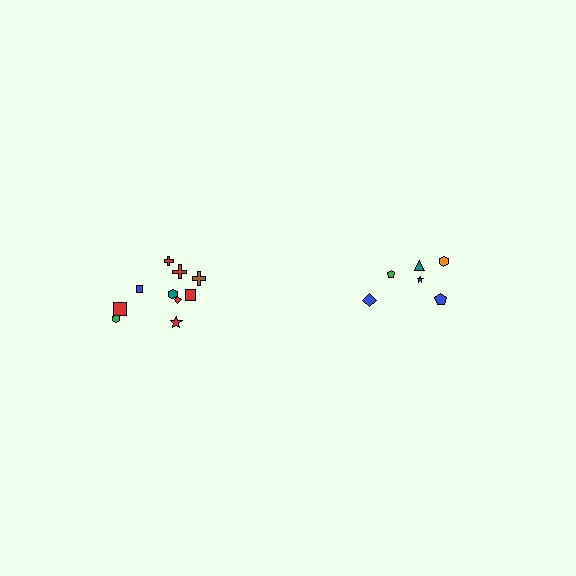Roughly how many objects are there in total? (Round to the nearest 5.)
Roughly 15 objects in total.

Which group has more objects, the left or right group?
The left group.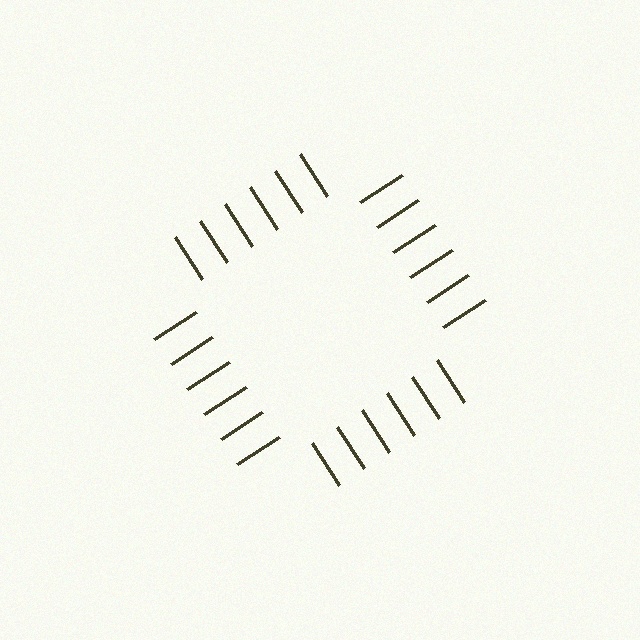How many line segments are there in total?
24 — 6 along each of the 4 edges.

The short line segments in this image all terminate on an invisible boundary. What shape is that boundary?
An illusory square — the line segments terminate on its edges but no continuous stroke is drawn.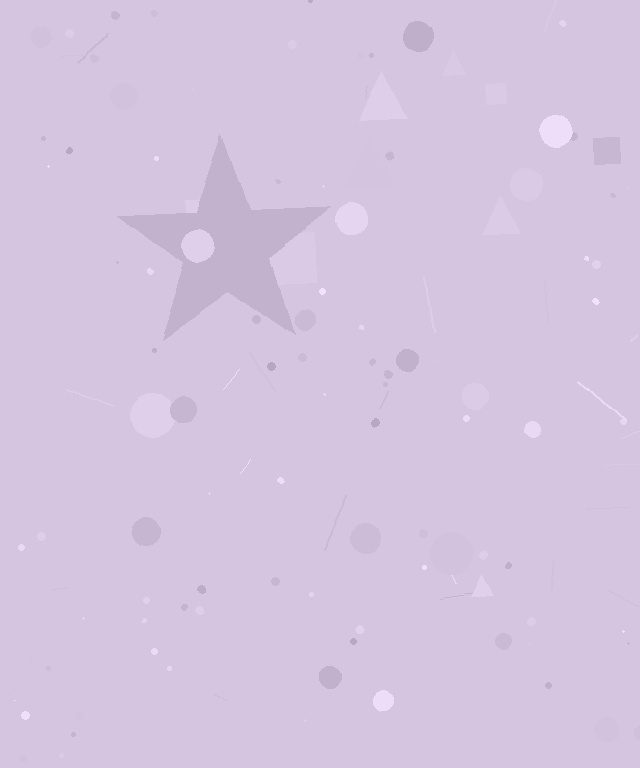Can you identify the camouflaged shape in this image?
The camouflaged shape is a star.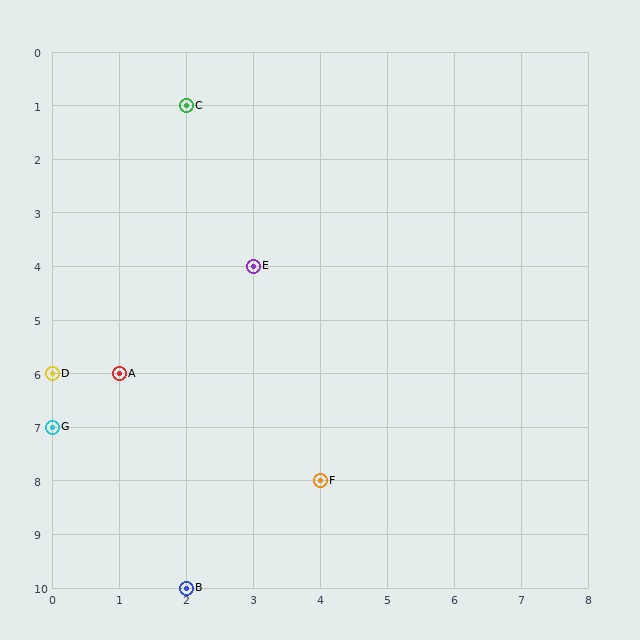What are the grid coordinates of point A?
Point A is at grid coordinates (1, 6).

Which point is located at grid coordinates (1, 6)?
Point A is at (1, 6).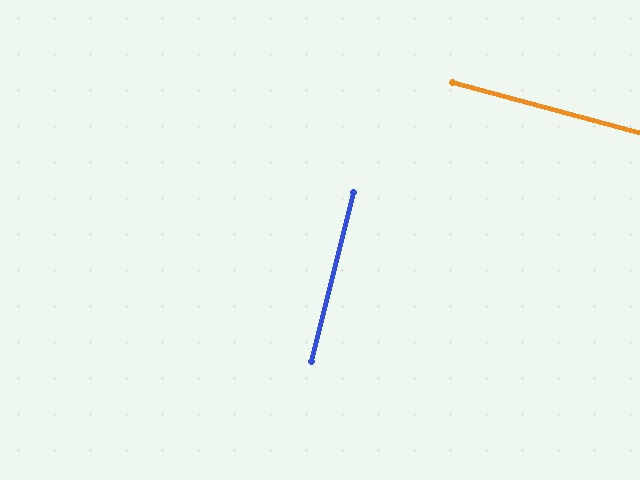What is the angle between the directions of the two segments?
Approximately 89 degrees.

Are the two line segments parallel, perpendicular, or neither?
Perpendicular — they meet at approximately 89°.